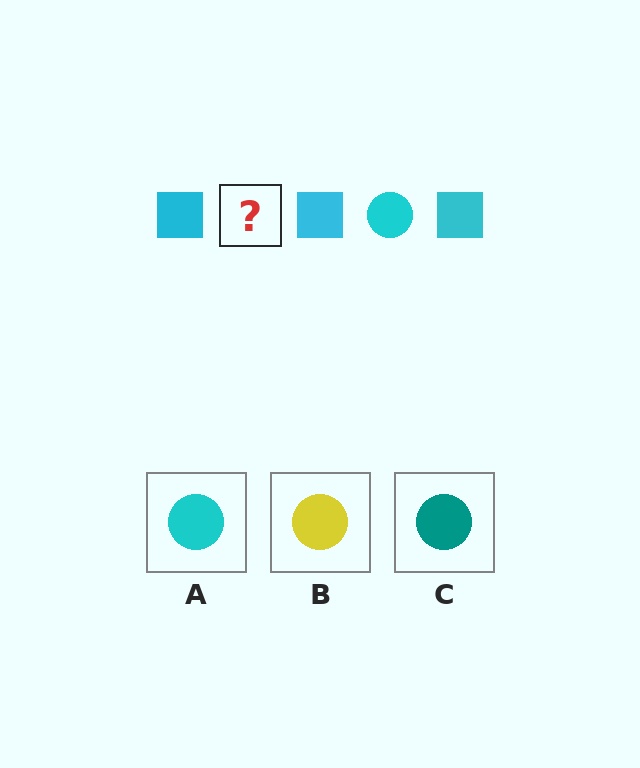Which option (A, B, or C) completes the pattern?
A.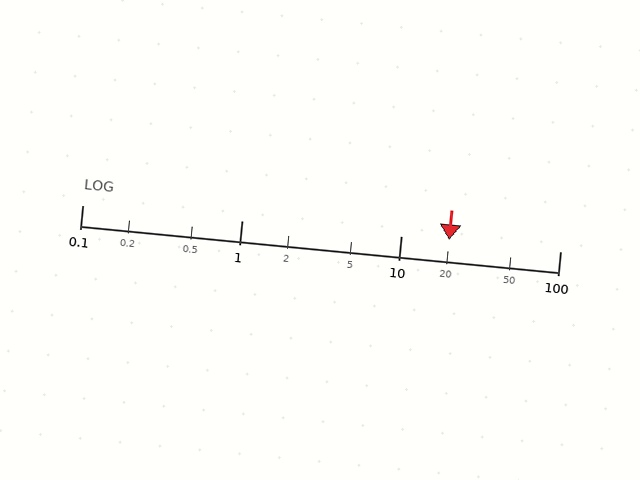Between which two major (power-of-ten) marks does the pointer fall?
The pointer is between 10 and 100.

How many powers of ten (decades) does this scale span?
The scale spans 3 decades, from 0.1 to 100.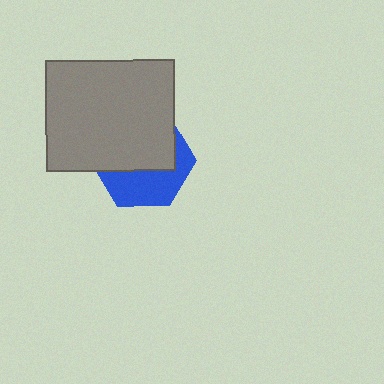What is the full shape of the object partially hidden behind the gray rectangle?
The partially hidden object is a blue hexagon.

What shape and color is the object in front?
The object in front is a gray rectangle.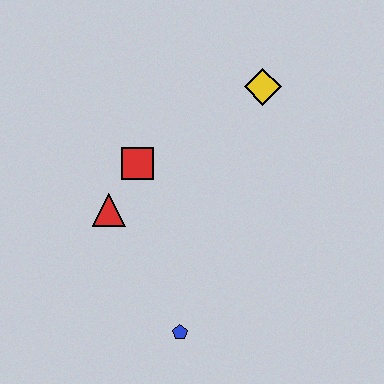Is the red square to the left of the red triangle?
No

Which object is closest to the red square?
The red triangle is closest to the red square.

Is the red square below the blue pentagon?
No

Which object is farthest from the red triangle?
The yellow diamond is farthest from the red triangle.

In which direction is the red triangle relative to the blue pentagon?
The red triangle is above the blue pentagon.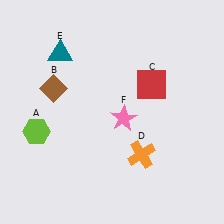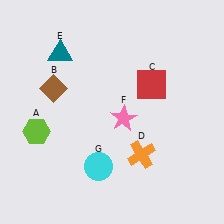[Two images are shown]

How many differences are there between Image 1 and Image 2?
There is 1 difference between the two images.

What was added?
A cyan circle (G) was added in Image 2.